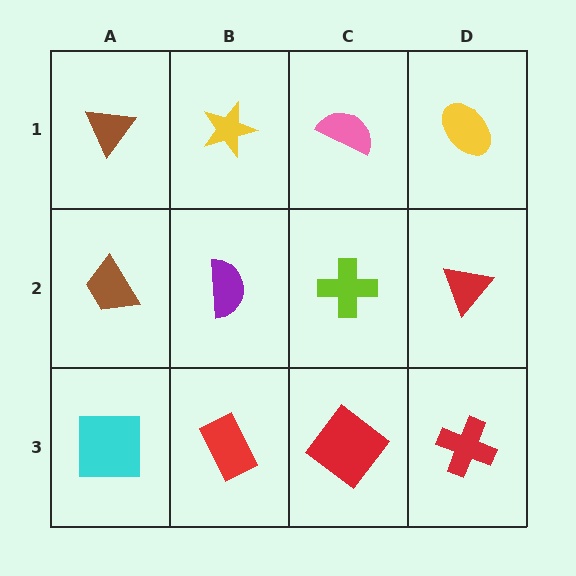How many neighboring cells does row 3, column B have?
3.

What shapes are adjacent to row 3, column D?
A red triangle (row 2, column D), a red diamond (row 3, column C).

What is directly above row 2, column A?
A brown triangle.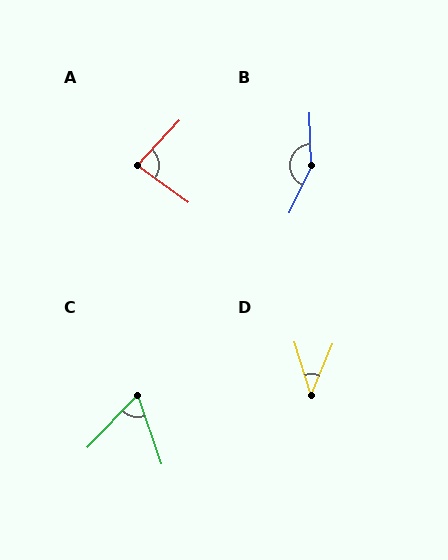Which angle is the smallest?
D, at approximately 40 degrees.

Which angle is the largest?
B, at approximately 153 degrees.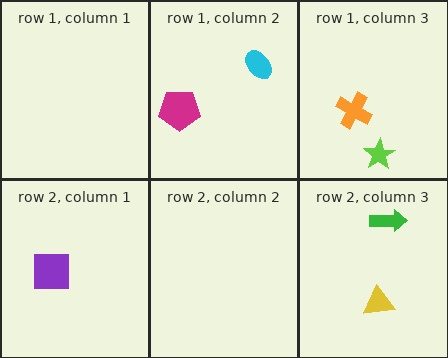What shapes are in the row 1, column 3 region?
The lime star, the orange cross.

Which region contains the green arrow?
The row 2, column 3 region.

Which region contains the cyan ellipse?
The row 1, column 2 region.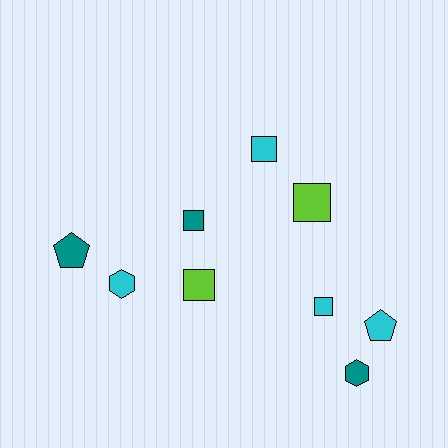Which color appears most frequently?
Cyan, with 4 objects.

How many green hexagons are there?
There are no green hexagons.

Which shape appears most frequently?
Square, with 5 objects.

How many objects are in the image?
There are 9 objects.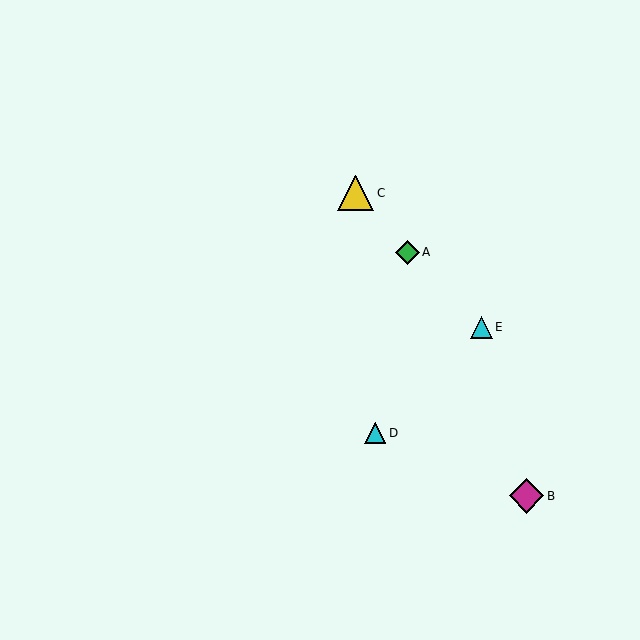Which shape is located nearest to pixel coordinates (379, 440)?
The cyan triangle (labeled D) at (375, 433) is nearest to that location.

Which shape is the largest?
The yellow triangle (labeled C) is the largest.